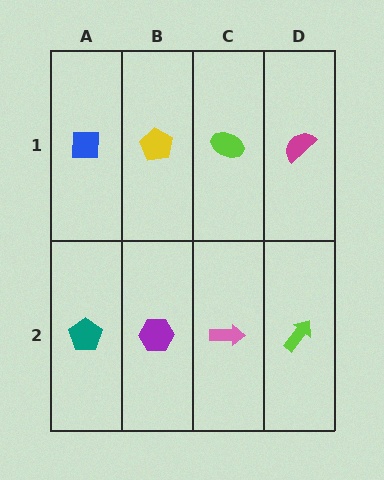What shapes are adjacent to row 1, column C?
A pink arrow (row 2, column C), a yellow pentagon (row 1, column B), a magenta semicircle (row 1, column D).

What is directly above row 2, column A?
A blue square.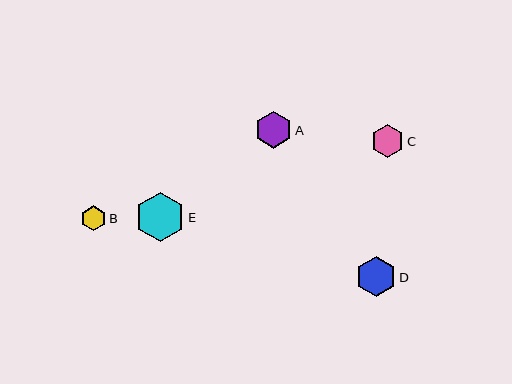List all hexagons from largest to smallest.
From largest to smallest: E, D, A, C, B.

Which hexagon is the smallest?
Hexagon B is the smallest with a size of approximately 25 pixels.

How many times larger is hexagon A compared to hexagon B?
Hexagon A is approximately 1.5 times the size of hexagon B.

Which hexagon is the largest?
Hexagon E is the largest with a size of approximately 49 pixels.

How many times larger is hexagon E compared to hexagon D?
Hexagon E is approximately 1.2 times the size of hexagon D.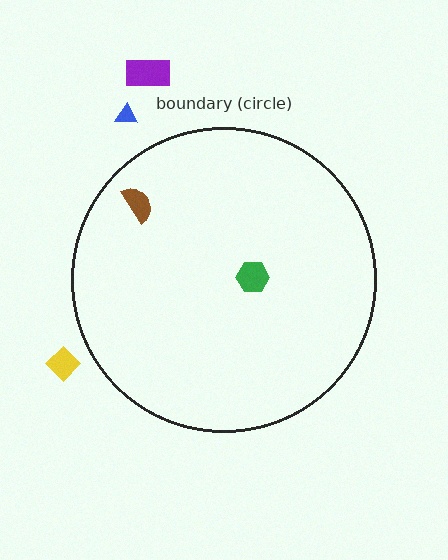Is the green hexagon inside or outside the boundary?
Inside.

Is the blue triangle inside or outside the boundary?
Outside.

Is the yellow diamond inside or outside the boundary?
Outside.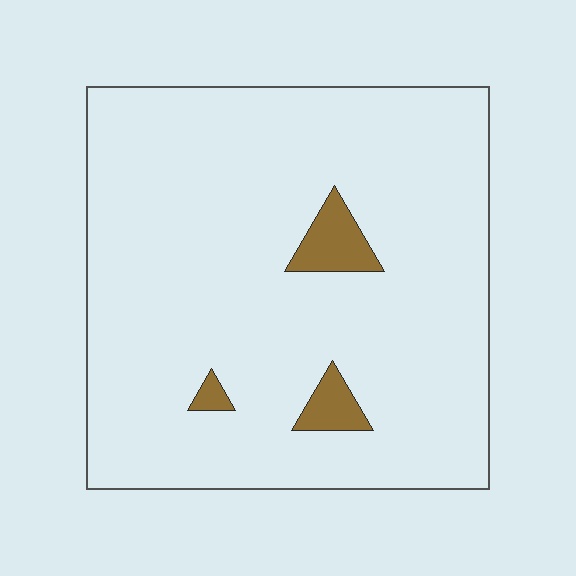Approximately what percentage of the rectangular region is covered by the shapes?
Approximately 5%.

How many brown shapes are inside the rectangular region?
3.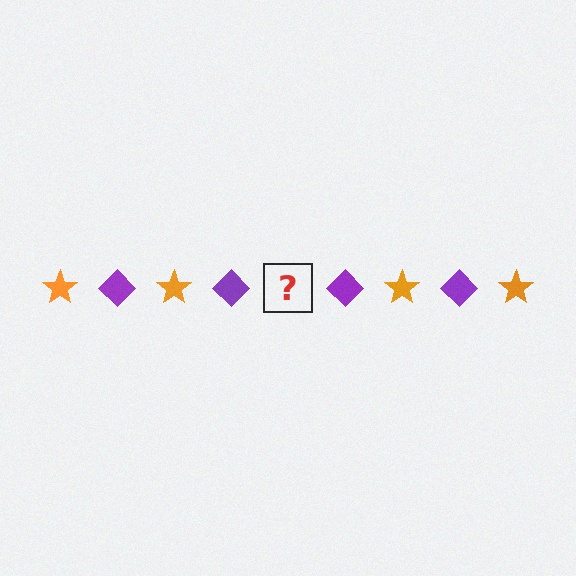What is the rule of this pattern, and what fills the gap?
The rule is that the pattern alternates between orange star and purple diamond. The gap should be filled with an orange star.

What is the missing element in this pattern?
The missing element is an orange star.